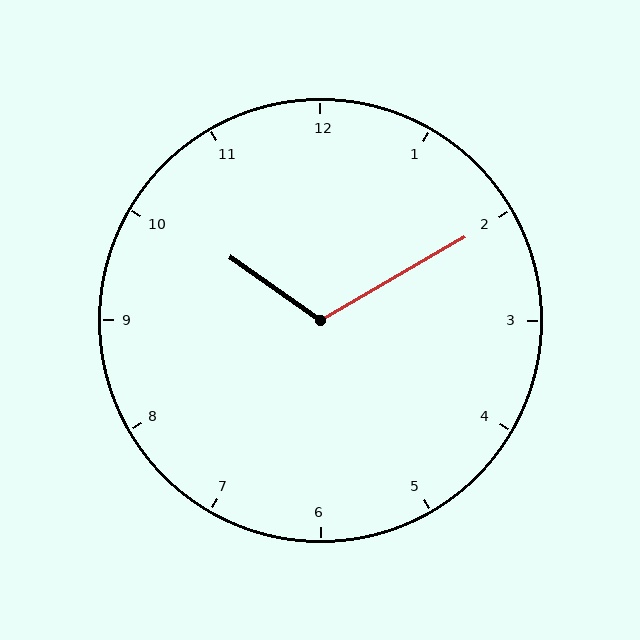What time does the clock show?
10:10.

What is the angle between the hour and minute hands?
Approximately 115 degrees.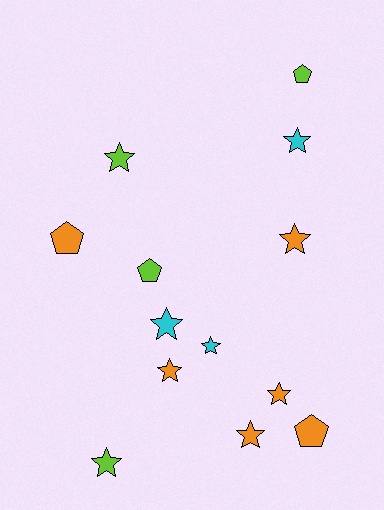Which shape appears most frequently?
Star, with 9 objects.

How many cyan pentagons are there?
There are no cyan pentagons.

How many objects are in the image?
There are 13 objects.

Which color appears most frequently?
Orange, with 6 objects.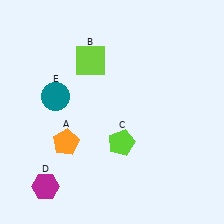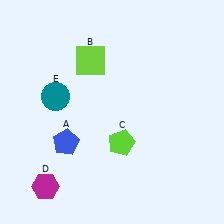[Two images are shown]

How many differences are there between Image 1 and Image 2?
There is 1 difference between the two images.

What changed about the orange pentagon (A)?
In Image 1, A is orange. In Image 2, it changed to blue.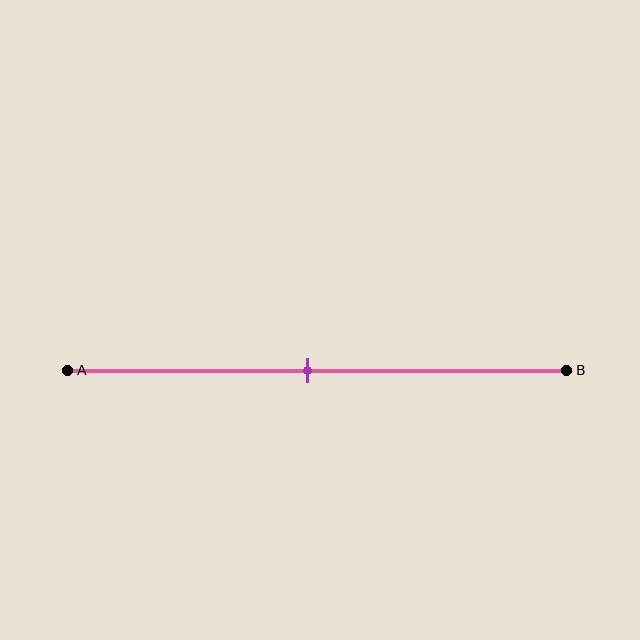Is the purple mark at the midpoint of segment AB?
Yes, the mark is approximately at the midpoint.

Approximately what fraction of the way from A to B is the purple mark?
The purple mark is approximately 50% of the way from A to B.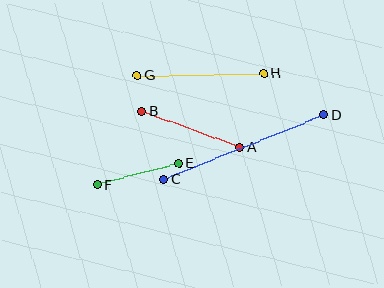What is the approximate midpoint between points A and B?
The midpoint is at approximately (191, 129) pixels.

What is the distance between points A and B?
The distance is approximately 104 pixels.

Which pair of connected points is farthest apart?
Points C and D are farthest apart.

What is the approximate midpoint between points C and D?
The midpoint is at approximately (244, 147) pixels.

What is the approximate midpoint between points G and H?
The midpoint is at approximately (201, 74) pixels.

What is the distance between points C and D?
The distance is approximately 173 pixels.